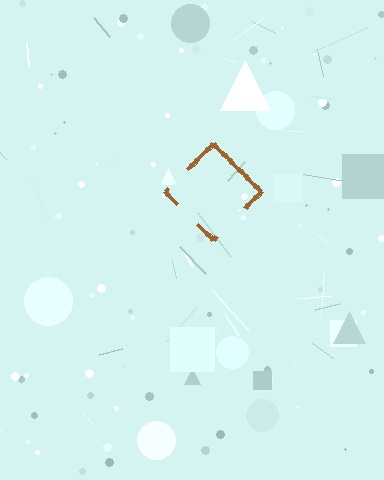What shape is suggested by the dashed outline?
The dashed outline suggests a diamond.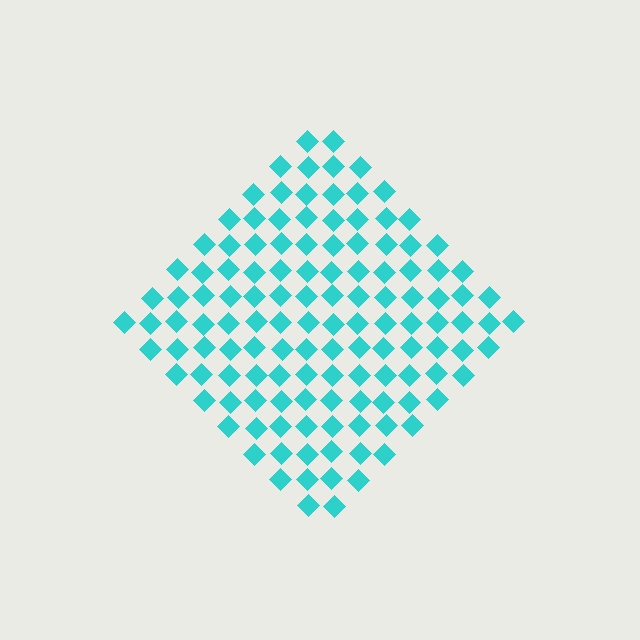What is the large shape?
The large shape is a diamond.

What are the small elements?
The small elements are diamonds.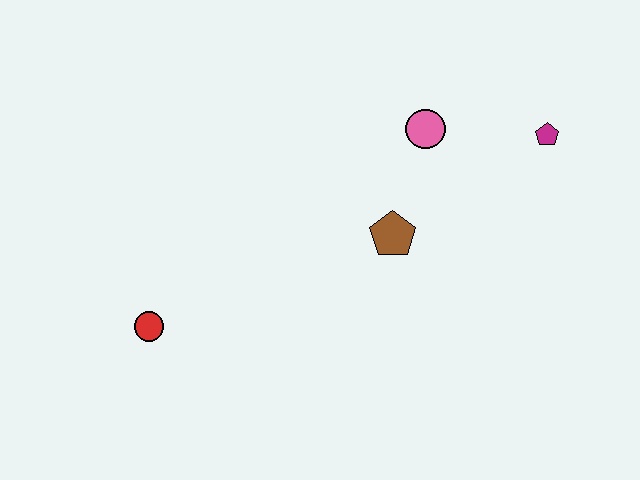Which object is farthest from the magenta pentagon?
The red circle is farthest from the magenta pentagon.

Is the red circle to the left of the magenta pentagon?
Yes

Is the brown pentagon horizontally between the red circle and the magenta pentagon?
Yes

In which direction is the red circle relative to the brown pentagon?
The red circle is to the left of the brown pentagon.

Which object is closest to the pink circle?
The brown pentagon is closest to the pink circle.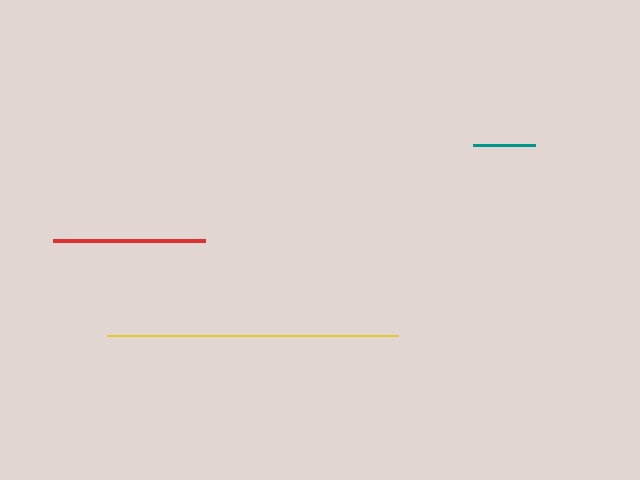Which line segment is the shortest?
The teal line is the shortest at approximately 62 pixels.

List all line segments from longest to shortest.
From longest to shortest: yellow, red, teal.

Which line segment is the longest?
The yellow line is the longest at approximately 291 pixels.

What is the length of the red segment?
The red segment is approximately 152 pixels long.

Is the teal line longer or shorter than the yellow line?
The yellow line is longer than the teal line.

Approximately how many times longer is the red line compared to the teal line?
The red line is approximately 2.4 times the length of the teal line.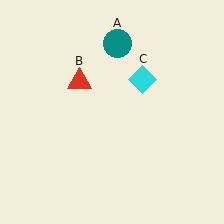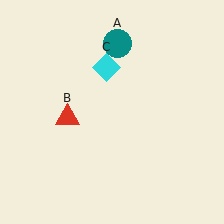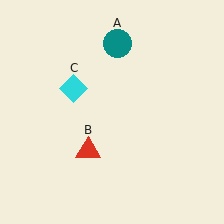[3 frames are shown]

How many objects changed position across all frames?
2 objects changed position: red triangle (object B), cyan diamond (object C).